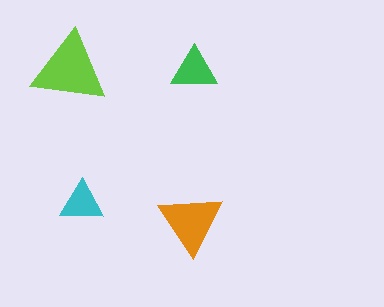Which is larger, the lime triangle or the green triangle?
The lime one.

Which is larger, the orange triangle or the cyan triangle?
The orange one.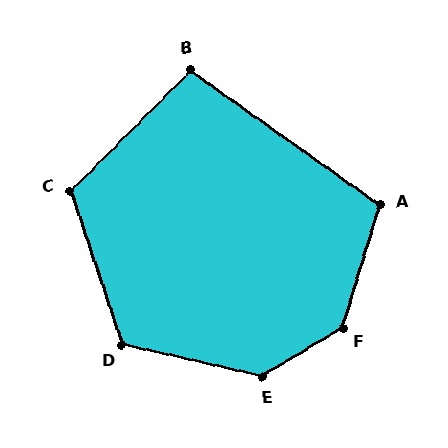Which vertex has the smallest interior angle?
B, at approximately 100 degrees.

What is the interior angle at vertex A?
Approximately 108 degrees (obtuse).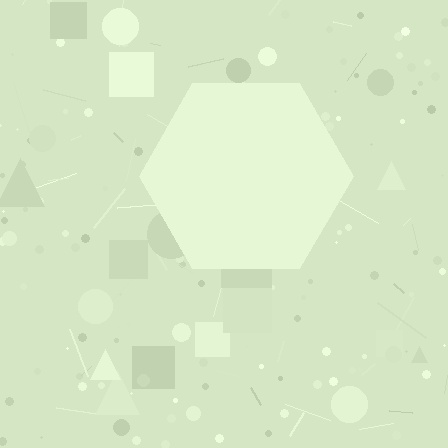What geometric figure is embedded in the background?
A hexagon is embedded in the background.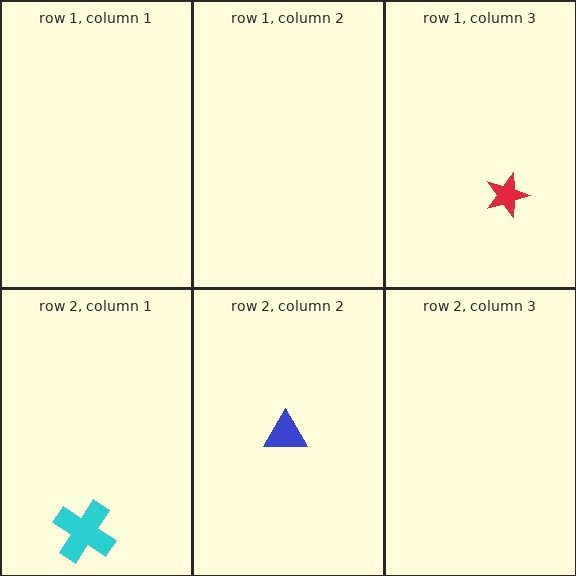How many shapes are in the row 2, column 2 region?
1.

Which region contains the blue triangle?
The row 2, column 2 region.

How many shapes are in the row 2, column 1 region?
1.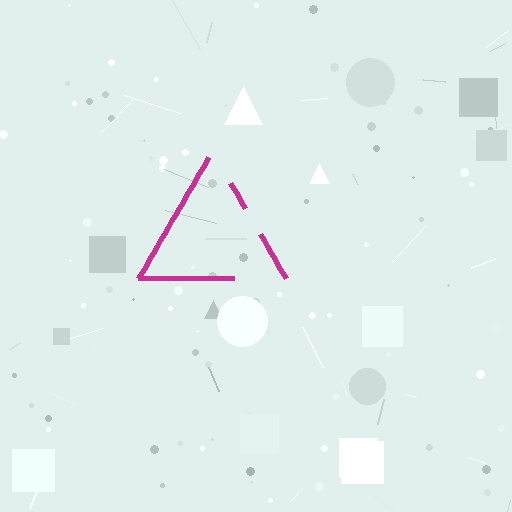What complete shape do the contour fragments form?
The contour fragments form a triangle.